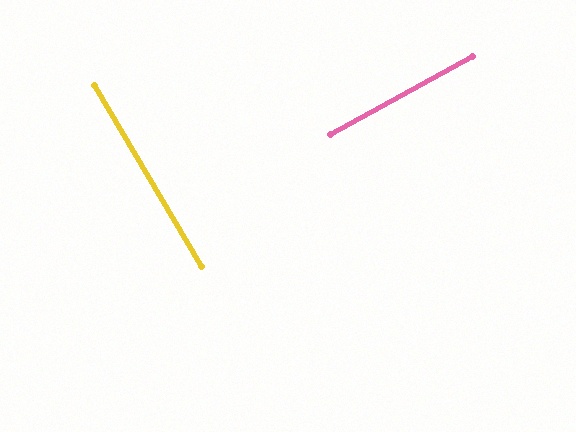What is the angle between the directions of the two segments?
Approximately 88 degrees.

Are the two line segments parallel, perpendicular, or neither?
Perpendicular — they meet at approximately 88°.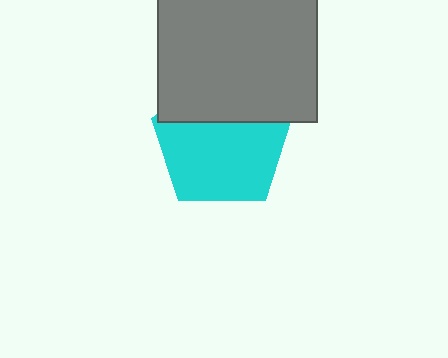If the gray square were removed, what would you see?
You would see the complete cyan pentagon.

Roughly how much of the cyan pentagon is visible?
Most of it is visible (roughly 67%).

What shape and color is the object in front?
The object in front is a gray square.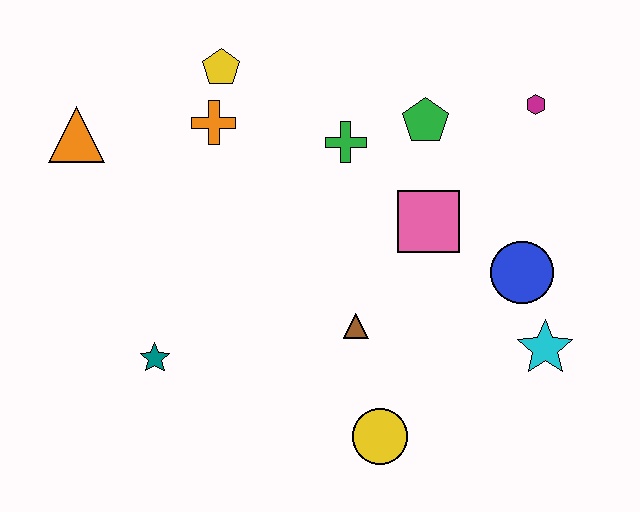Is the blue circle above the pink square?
No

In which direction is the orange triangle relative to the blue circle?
The orange triangle is to the left of the blue circle.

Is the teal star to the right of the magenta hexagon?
No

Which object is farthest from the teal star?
The magenta hexagon is farthest from the teal star.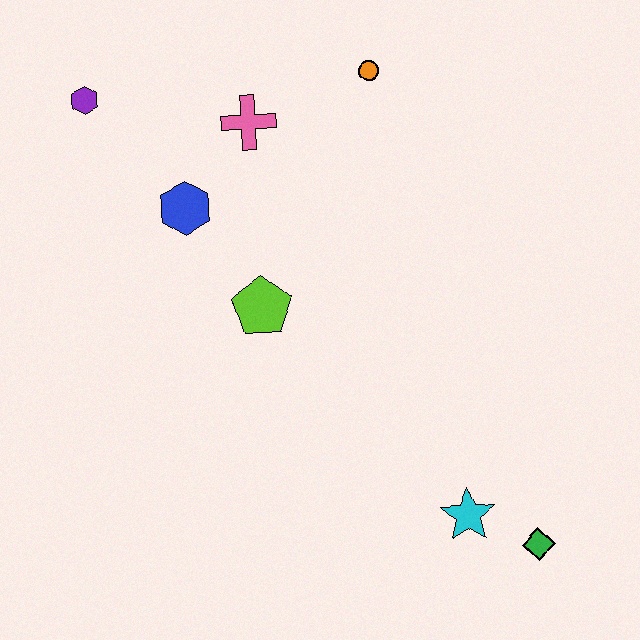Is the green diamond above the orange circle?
No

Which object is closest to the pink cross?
The blue hexagon is closest to the pink cross.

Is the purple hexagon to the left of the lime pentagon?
Yes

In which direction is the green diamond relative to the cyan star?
The green diamond is to the right of the cyan star.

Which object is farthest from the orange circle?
The green diamond is farthest from the orange circle.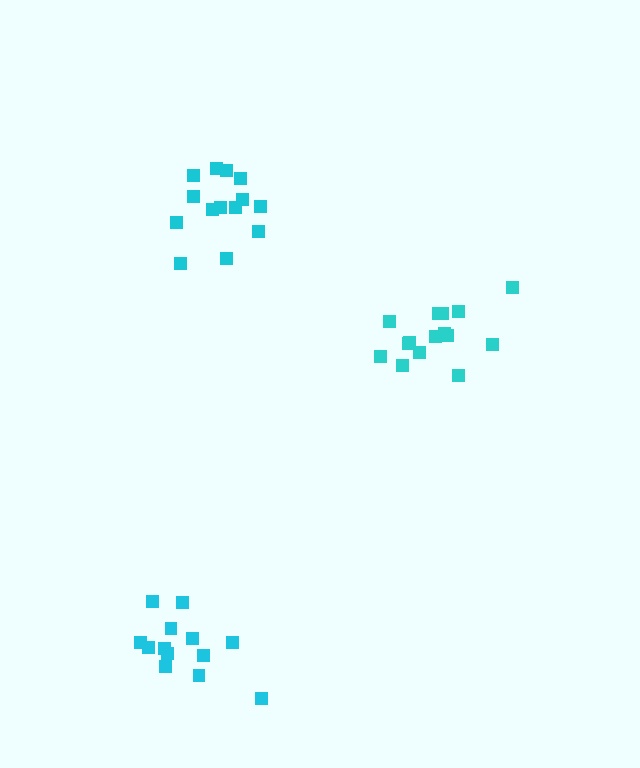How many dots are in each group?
Group 1: 14 dots, Group 2: 13 dots, Group 3: 15 dots (42 total).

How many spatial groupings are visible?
There are 3 spatial groupings.